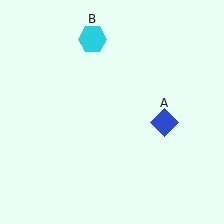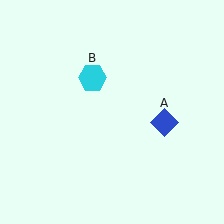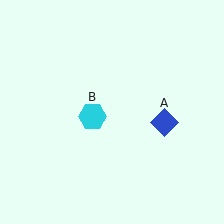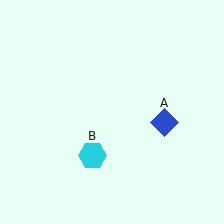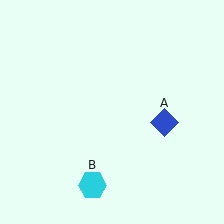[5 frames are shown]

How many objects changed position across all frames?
1 object changed position: cyan hexagon (object B).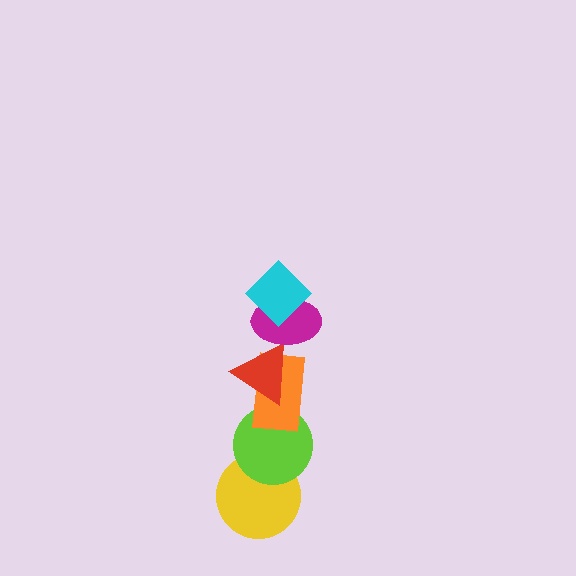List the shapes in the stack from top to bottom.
From top to bottom: the cyan diamond, the magenta ellipse, the red triangle, the orange rectangle, the lime circle, the yellow circle.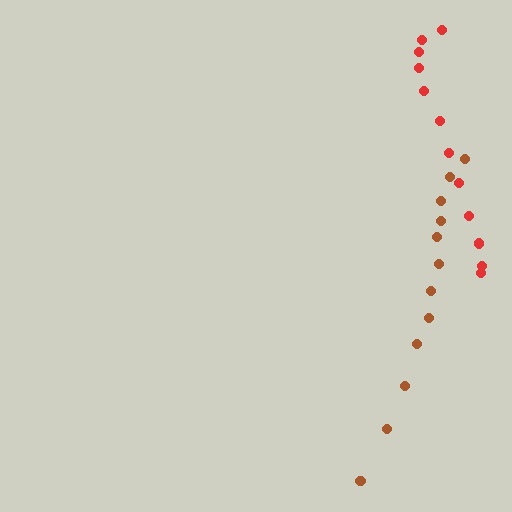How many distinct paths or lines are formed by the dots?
There are 2 distinct paths.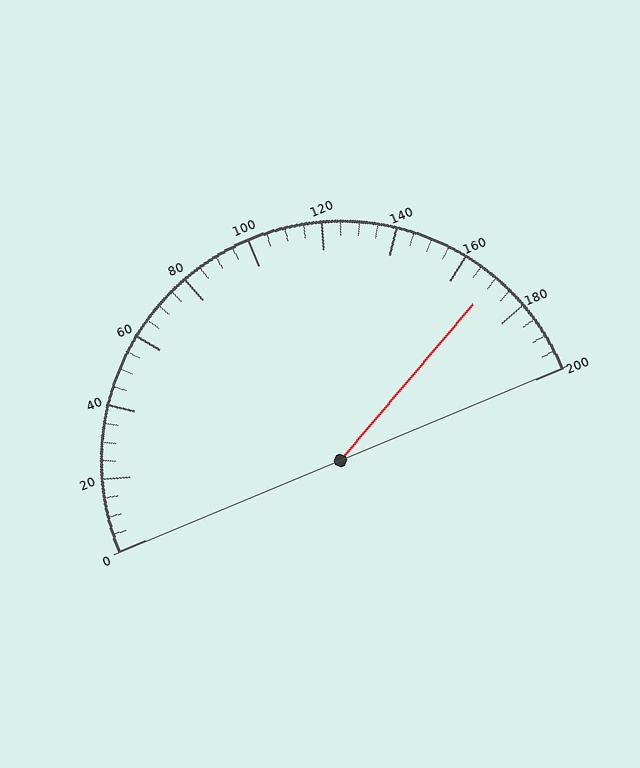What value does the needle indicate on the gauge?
The needle indicates approximately 170.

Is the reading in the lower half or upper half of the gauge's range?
The reading is in the upper half of the range (0 to 200).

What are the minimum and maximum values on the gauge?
The gauge ranges from 0 to 200.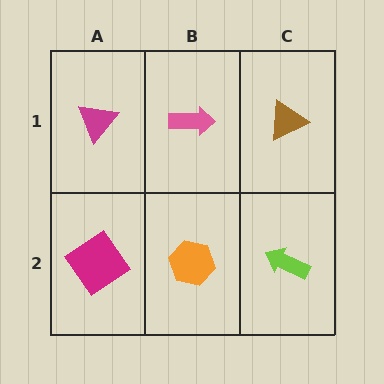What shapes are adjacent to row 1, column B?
An orange hexagon (row 2, column B), a magenta triangle (row 1, column A), a brown triangle (row 1, column C).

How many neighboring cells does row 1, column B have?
3.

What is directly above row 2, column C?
A brown triangle.